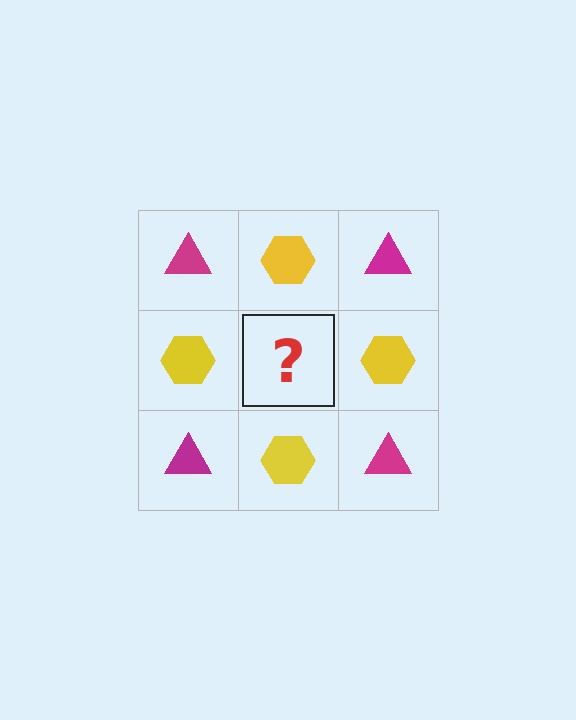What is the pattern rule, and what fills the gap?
The rule is that it alternates magenta triangle and yellow hexagon in a checkerboard pattern. The gap should be filled with a magenta triangle.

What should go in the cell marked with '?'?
The missing cell should contain a magenta triangle.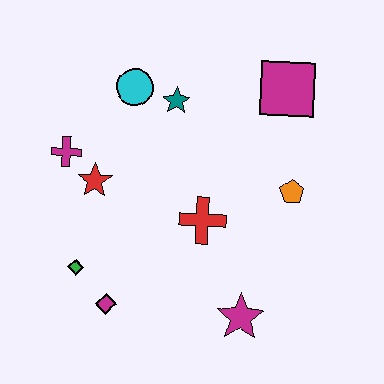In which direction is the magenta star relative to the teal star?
The magenta star is below the teal star.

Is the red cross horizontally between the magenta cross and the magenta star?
Yes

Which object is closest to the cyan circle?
The teal star is closest to the cyan circle.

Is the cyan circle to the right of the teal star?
No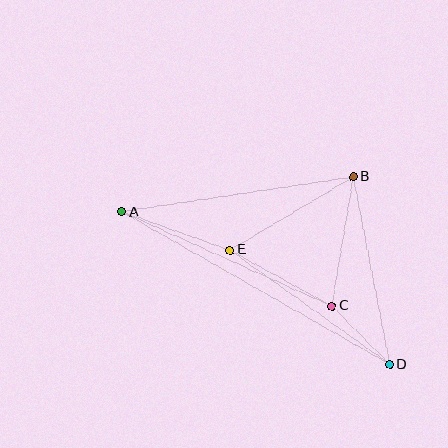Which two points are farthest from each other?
Points A and D are farthest from each other.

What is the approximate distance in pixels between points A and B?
The distance between A and B is approximately 234 pixels.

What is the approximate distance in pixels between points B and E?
The distance between B and E is approximately 143 pixels.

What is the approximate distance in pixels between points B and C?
The distance between B and C is approximately 131 pixels.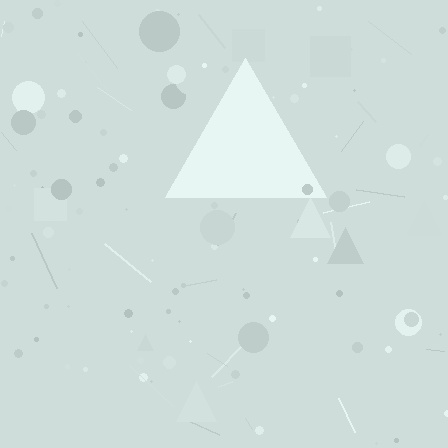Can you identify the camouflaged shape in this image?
The camouflaged shape is a triangle.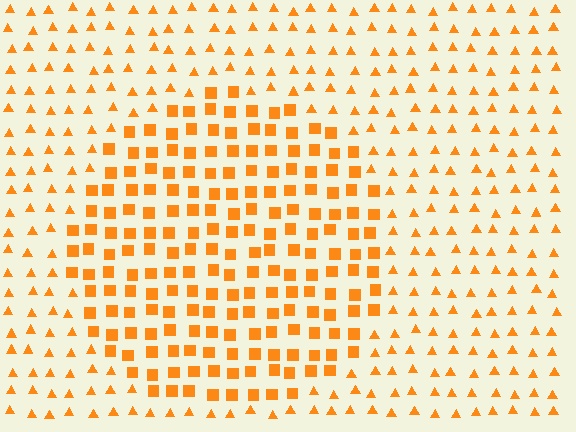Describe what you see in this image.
The image is filled with small orange elements arranged in a uniform grid. A circle-shaped region contains squares, while the surrounding area contains triangles. The boundary is defined purely by the change in element shape.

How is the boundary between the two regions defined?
The boundary is defined by a change in element shape: squares inside vs. triangles outside. All elements share the same color and spacing.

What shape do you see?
I see a circle.